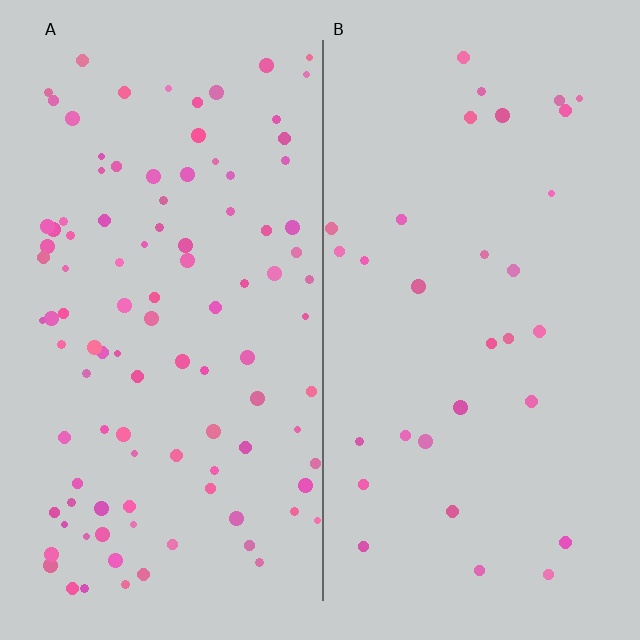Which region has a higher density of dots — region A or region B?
A (the left).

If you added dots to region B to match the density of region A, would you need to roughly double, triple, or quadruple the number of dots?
Approximately triple.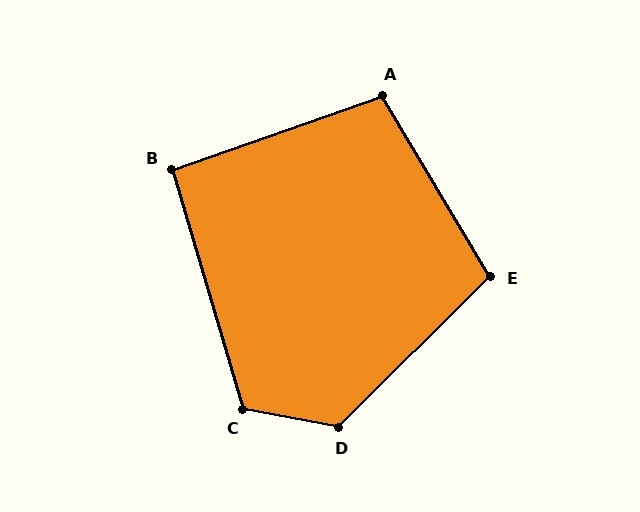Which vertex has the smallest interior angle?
B, at approximately 93 degrees.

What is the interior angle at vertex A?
Approximately 102 degrees (obtuse).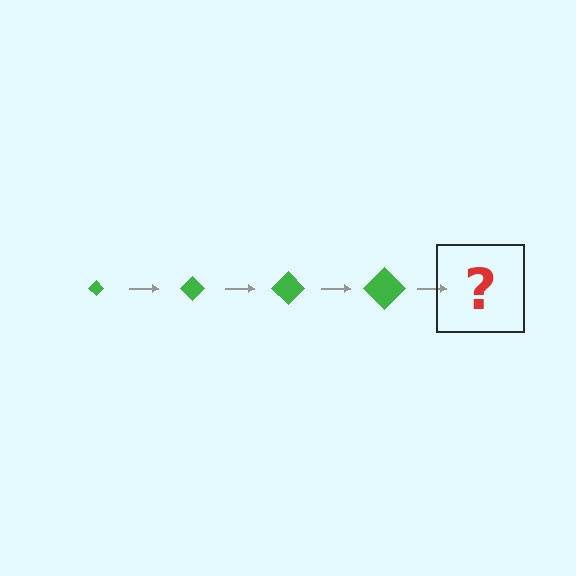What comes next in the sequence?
The next element should be a green diamond, larger than the previous one.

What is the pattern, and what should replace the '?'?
The pattern is that the diamond gets progressively larger each step. The '?' should be a green diamond, larger than the previous one.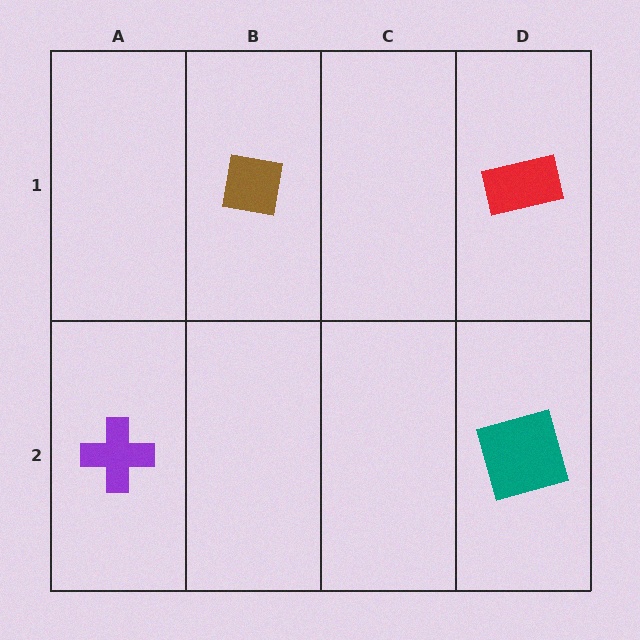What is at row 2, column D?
A teal square.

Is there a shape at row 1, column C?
No, that cell is empty.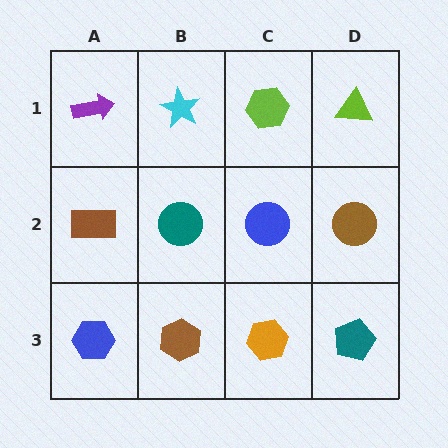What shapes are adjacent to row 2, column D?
A lime triangle (row 1, column D), a teal pentagon (row 3, column D), a blue circle (row 2, column C).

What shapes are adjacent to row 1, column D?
A brown circle (row 2, column D), a lime hexagon (row 1, column C).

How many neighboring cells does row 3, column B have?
3.